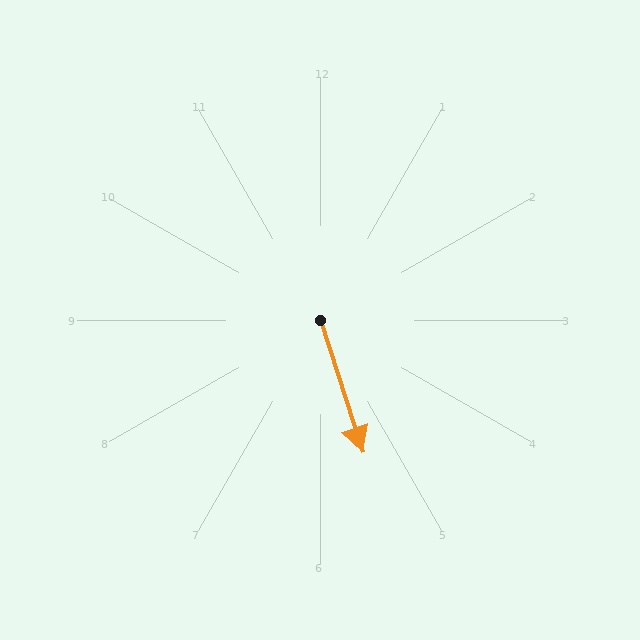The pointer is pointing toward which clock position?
Roughly 5 o'clock.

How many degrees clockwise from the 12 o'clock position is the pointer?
Approximately 162 degrees.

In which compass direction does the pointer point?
South.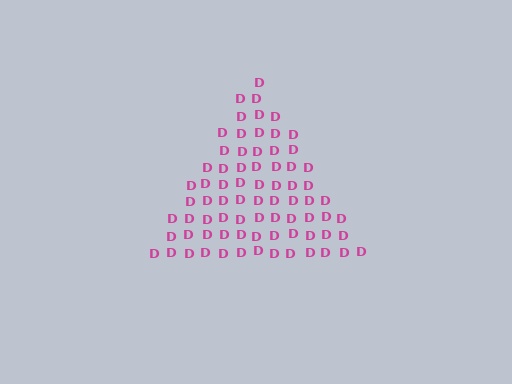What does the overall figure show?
The overall figure shows a triangle.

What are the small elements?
The small elements are letter D's.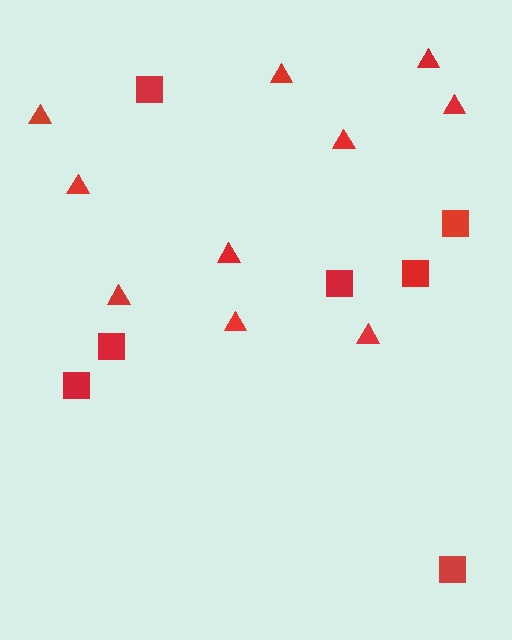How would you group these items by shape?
There are 2 groups: one group of triangles (10) and one group of squares (7).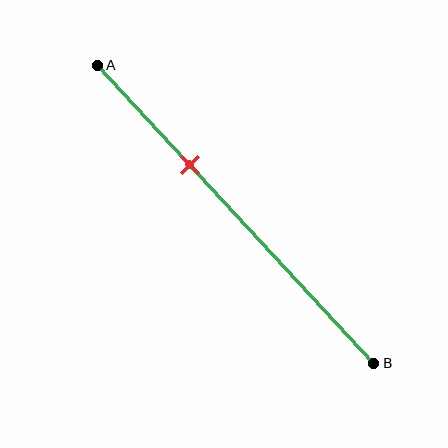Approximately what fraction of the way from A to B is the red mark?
The red mark is approximately 35% of the way from A to B.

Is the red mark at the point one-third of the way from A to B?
Yes, the mark is approximately at the one-third point.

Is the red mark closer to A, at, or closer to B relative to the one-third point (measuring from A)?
The red mark is approximately at the one-third point of segment AB.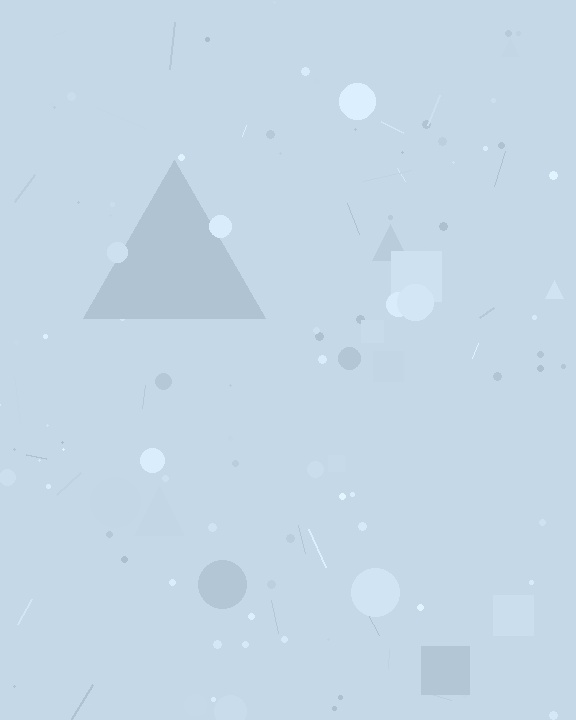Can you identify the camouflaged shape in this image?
The camouflaged shape is a triangle.